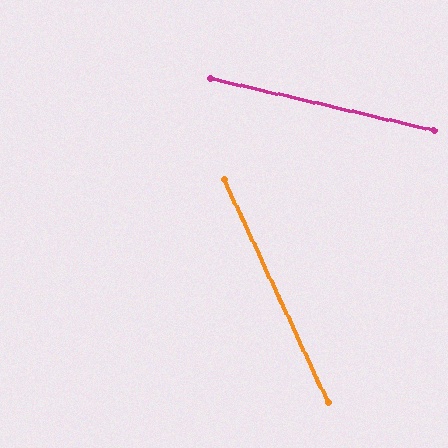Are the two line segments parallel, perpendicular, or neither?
Neither parallel nor perpendicular — they differ by about 52°.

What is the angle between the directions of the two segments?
Approximately 52 degrees.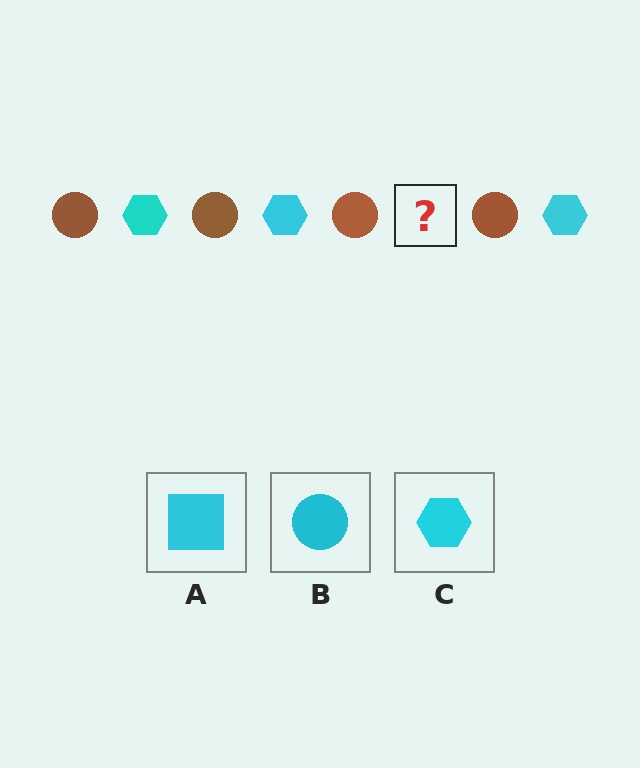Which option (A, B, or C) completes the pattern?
C.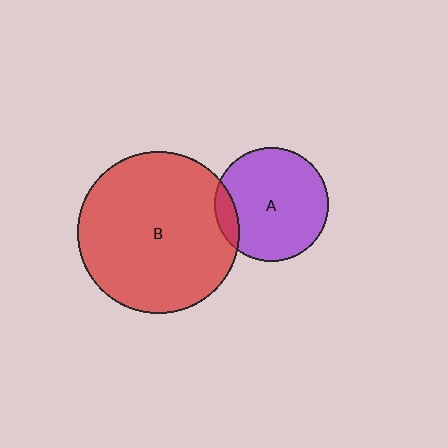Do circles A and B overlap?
Yes.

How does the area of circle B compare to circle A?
Approximately 2.0 times.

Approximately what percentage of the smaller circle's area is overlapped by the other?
Approximately 10%.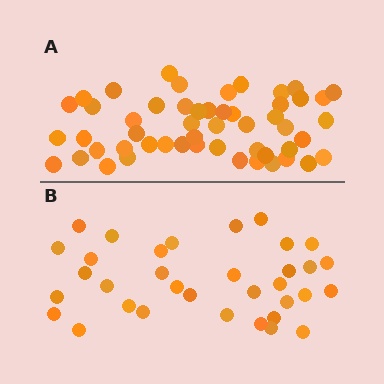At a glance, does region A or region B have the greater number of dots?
Region A (the top region) has more dots.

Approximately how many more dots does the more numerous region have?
Region A has approximately 20 more dots than region B.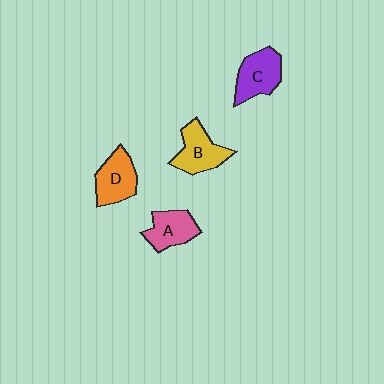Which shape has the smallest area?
Shape A (pink).